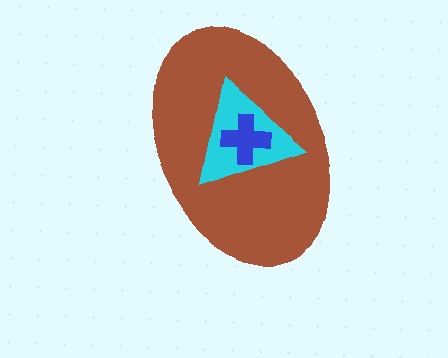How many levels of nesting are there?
3.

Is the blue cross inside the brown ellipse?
Yes.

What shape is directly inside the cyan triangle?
The blue cross.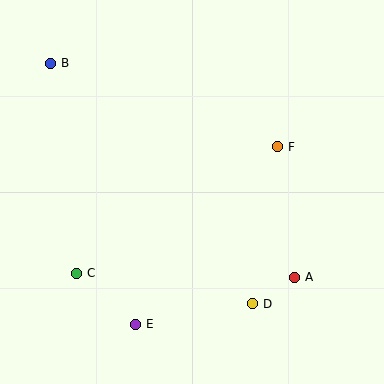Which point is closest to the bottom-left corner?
Point C is closest to the bottom-left corner.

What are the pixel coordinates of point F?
Point F is at (278, 147).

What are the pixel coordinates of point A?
Point A is at (295, 277).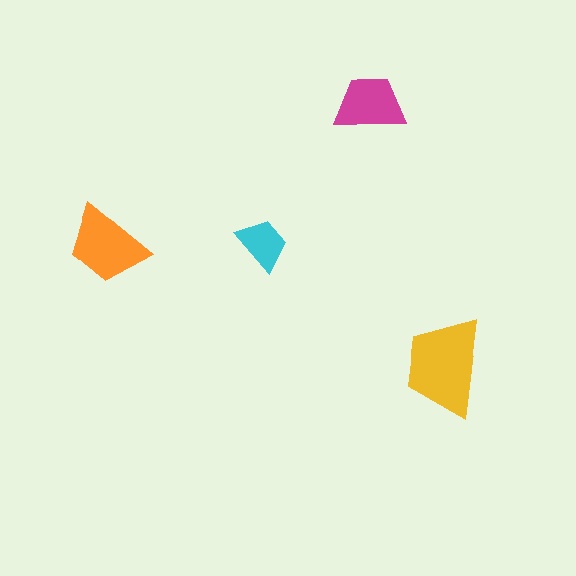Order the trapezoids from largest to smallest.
the yellow one, the orange one, the magenta one, the cyan one.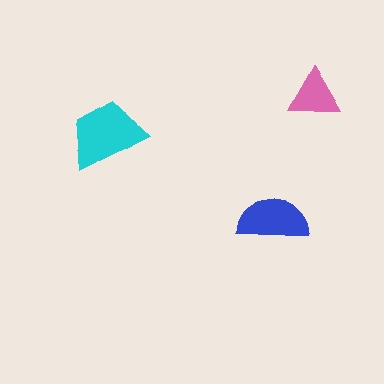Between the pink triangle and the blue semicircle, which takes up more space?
The blue semicircle.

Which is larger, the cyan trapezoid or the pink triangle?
The cyan trapezoid.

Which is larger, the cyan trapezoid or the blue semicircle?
The cyan trapezoid.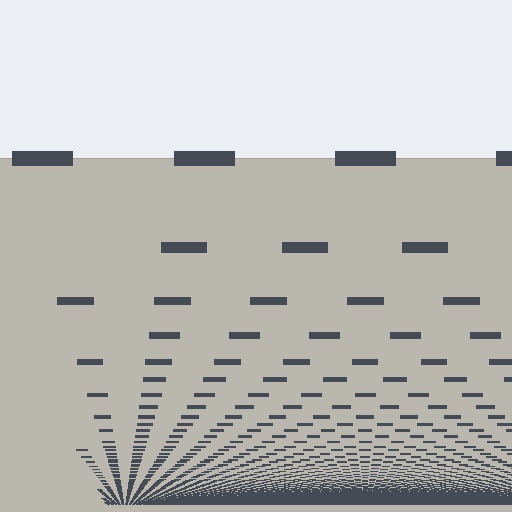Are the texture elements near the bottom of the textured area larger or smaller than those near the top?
Smaller. The gradient is inverted — elements near the bottom are smaller and denser.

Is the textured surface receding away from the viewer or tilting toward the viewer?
The surface appears to tilt toward the viewer. Texture elements get larger and sparser toward the top.